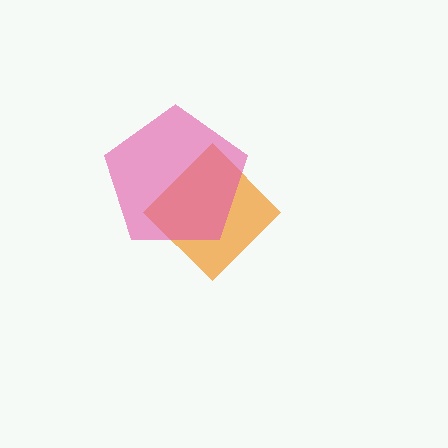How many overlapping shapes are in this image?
There are 2 overlapping shapes in the image.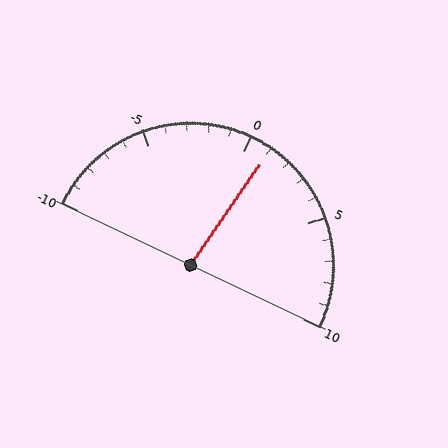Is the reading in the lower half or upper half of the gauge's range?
The reading is in the upper half of the range (-10 to 10).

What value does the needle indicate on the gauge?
The needle indicates approximately 1.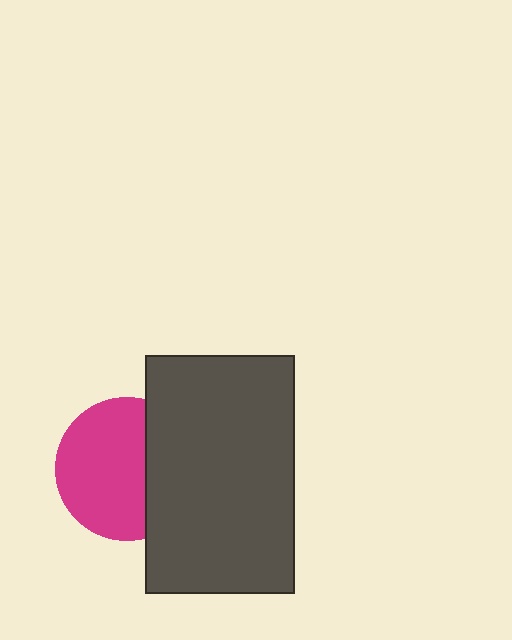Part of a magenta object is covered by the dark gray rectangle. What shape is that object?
It is a circle.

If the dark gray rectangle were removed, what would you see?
You would see the complete magenta circle.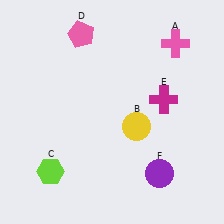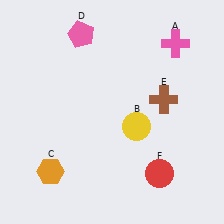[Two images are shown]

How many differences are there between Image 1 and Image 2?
There are 3 differences between the two images.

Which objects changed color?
C changed from lime to orange. E changed from magenta to brown. F changed from purple to red.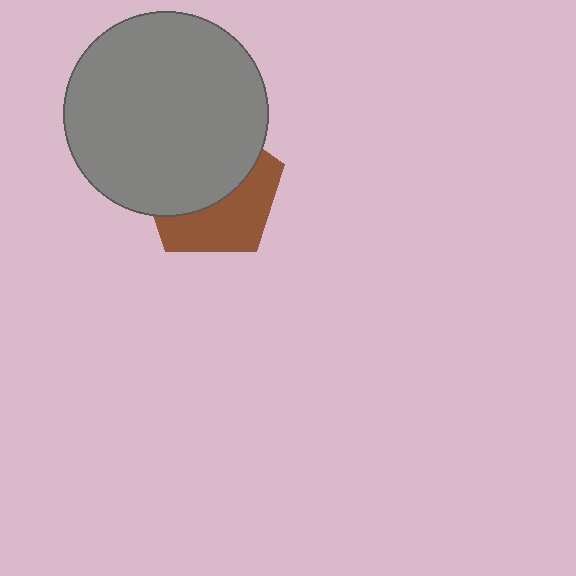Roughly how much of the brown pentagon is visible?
A small part of it is visible (roughly 43%).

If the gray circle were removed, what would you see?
You would see the complete brown pentagon.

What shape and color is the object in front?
The object in front is a gray circle.